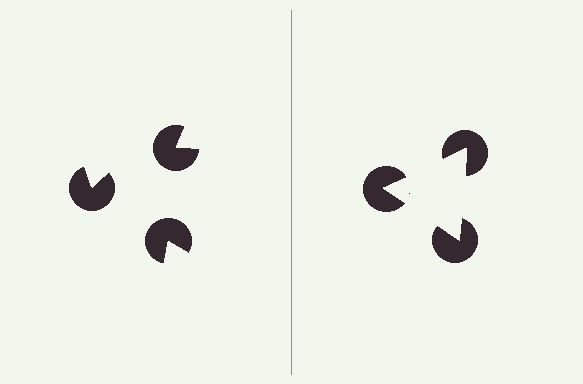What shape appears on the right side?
An illusory triangle.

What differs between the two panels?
The pac-man discs are positioned identically on both sides; only the wedge orientations differ. On the right they align to a triangle; on the left they are misaligned.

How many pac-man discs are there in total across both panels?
6 — 3 on each side.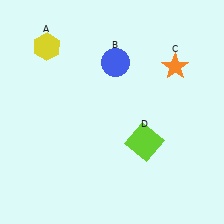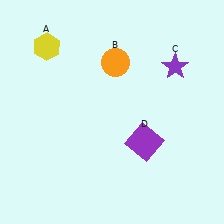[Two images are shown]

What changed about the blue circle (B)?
In Image 1, B is blue. In Image 2, it changed to orange.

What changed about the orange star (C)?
In Image 1, C is orange. In Image 2, it changed to purple.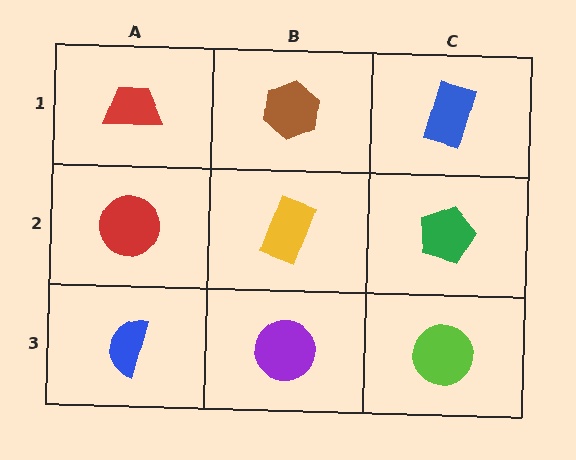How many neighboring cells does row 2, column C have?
3.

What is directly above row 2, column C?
A blue rectangle.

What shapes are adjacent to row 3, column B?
A yellow rectangle (row 2, column B), a blue semicircle (row 3, column A), a lime circle (row 3, column C).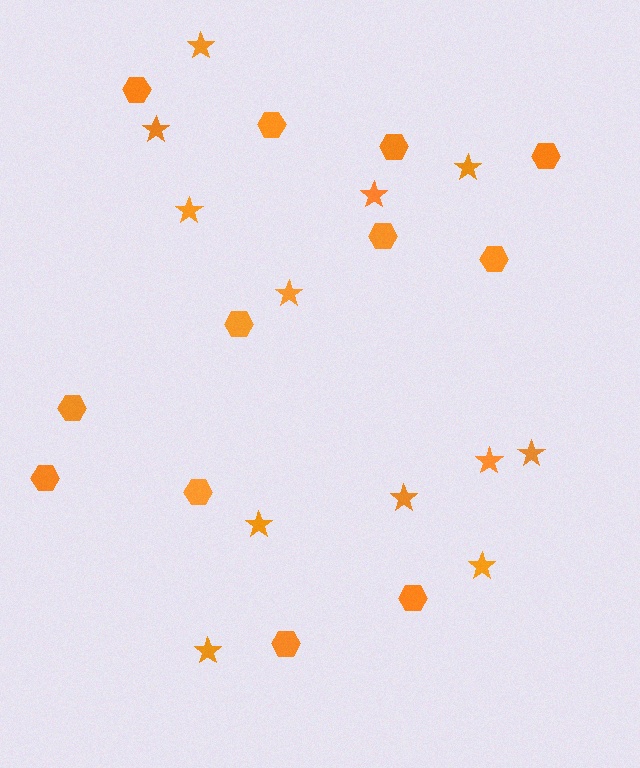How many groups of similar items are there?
There are 2 groups: one group of hexagons (12) and one group of stars (12).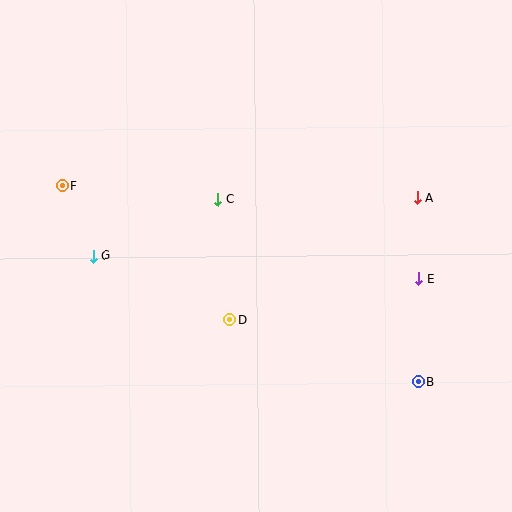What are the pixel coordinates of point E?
Point E is at (419, 279).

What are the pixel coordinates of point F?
Point F is at (63, 186).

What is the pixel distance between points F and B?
The distance between F and B is 407 pixels.